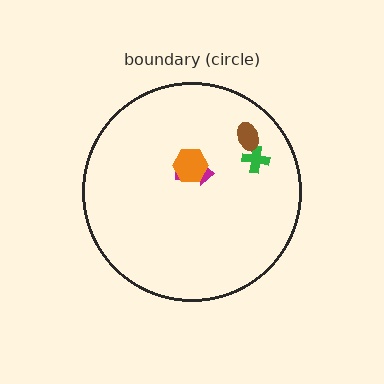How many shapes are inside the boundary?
4 inside, 0 outside.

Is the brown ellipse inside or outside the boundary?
Inside.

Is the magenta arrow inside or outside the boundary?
Inside.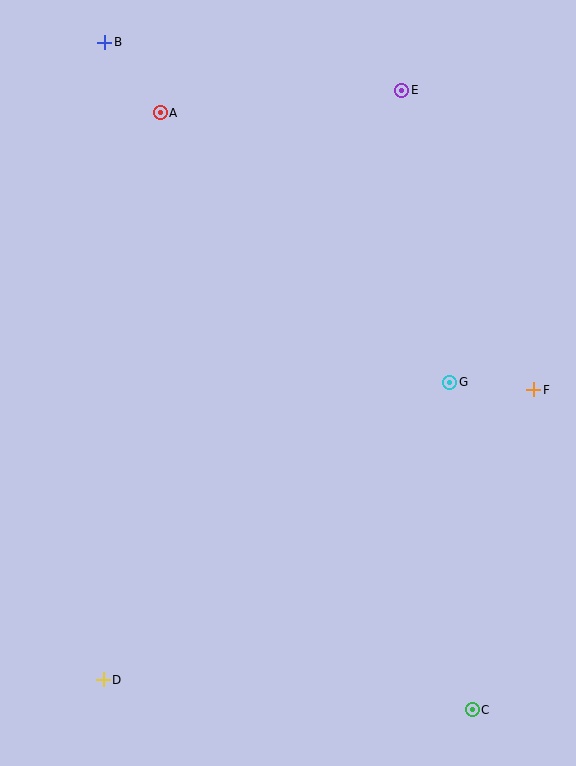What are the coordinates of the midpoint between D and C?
The midpoint between D and C is at (288, 695).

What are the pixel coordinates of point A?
Point A is at (160, 113).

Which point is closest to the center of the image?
Point G at (450, 382) is closest to the center.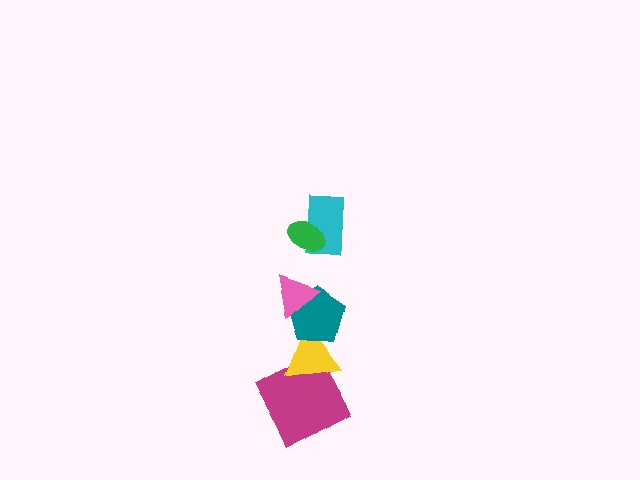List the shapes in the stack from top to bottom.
From top to bottom: the green ellipse, the cyan rectangle, the pink triangle, the teal pentagon, the yellow triangle, the magenta square.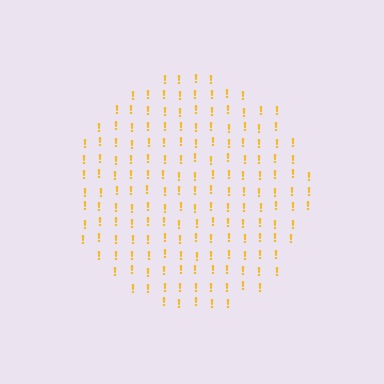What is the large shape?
The large shape is a circle.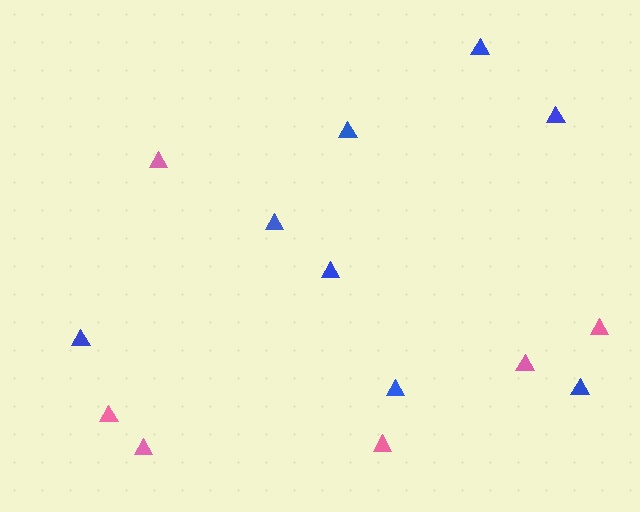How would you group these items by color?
There are 2 groups: one group of blue triangles (8) and one group of pink triangles (6).